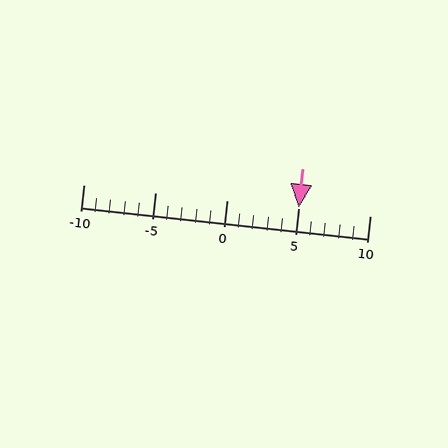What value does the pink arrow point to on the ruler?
The pink arrow points to approximately 5.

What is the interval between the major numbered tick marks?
The major tick marks are spaced 5 units apart.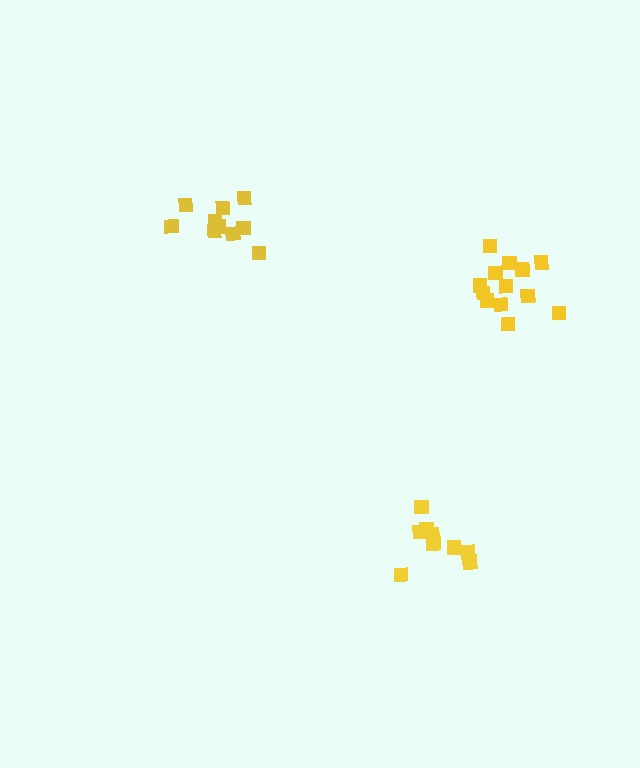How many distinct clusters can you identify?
There are 3 distinct clusters.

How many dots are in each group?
Group 1: 13 dots, Group 2: 9 dots, Group 3: 10 dots (32 total).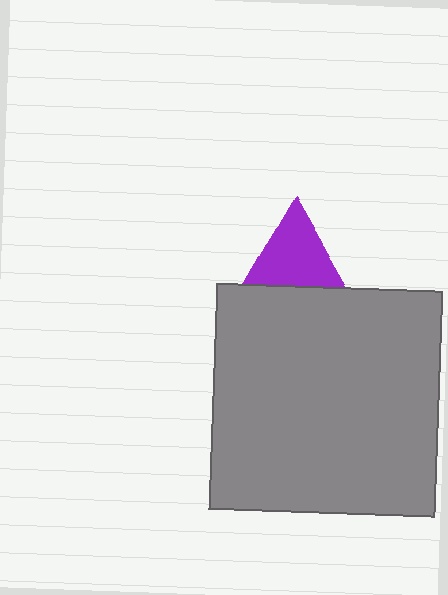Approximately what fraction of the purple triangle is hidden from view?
Roughly 35% of the purple triangle is hidden behind the gray square.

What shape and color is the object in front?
The object in front is a gray square.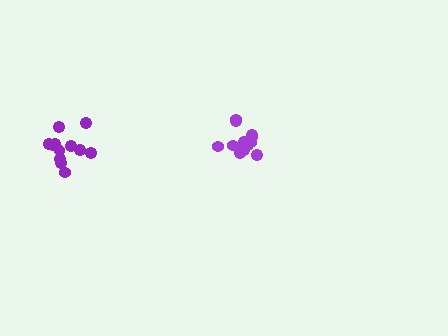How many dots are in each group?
Group 1: 12 dots, Group 2: 13 dots (25 total).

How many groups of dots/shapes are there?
There are 2 groups.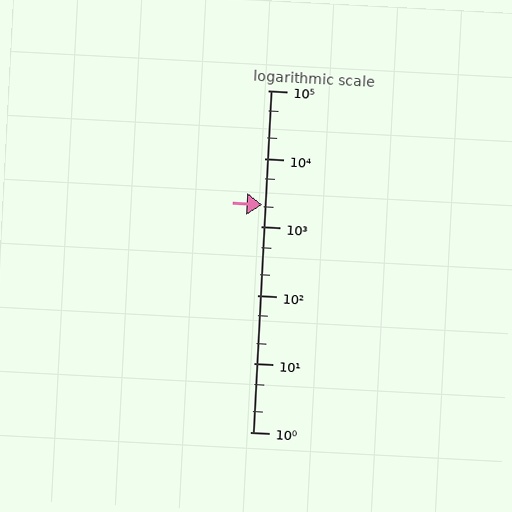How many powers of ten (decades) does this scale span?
The scale spans 5 decades, from 1 to 100000.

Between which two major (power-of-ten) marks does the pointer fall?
The pointer is between 1000 and 10000.